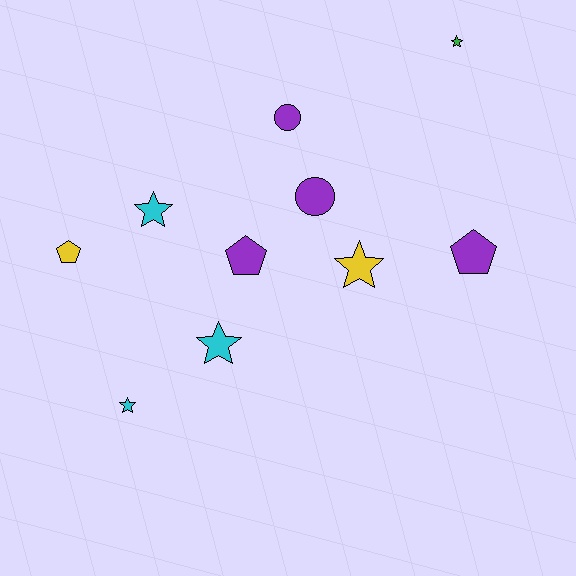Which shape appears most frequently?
Star, with 5 objects.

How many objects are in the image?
There are 10 objects.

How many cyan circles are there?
There are no cyan circles.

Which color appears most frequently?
Purple, with 4 objects.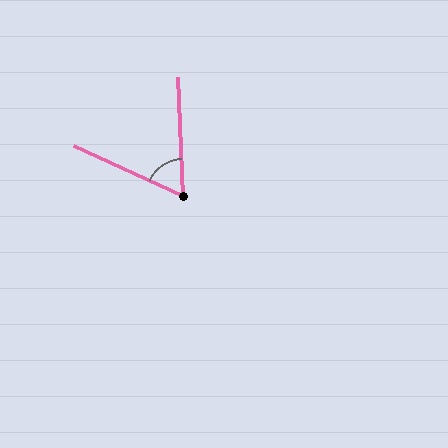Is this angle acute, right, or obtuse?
It is acute.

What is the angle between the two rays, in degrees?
Approximately 63 degrees.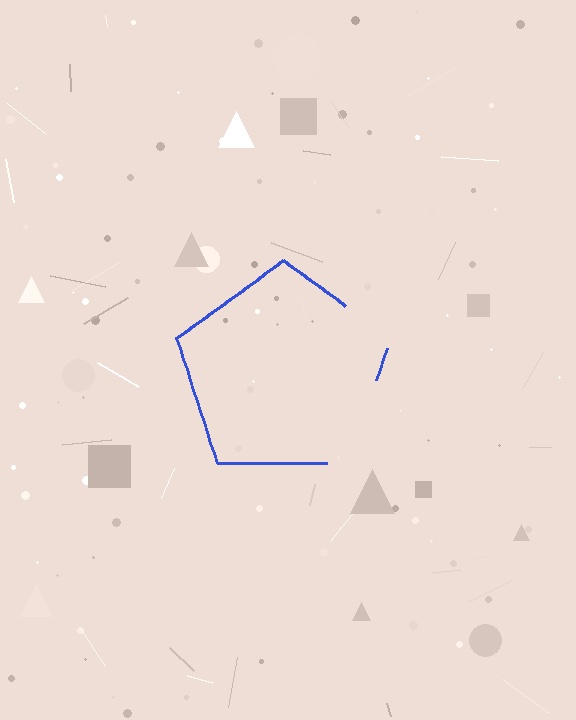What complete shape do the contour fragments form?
The contour fragments form a pentagon.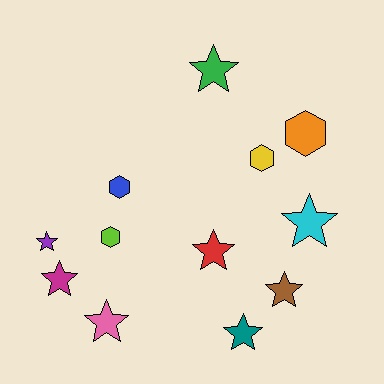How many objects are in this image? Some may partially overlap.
There are 12 objects.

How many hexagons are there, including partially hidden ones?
There are 4 hexagons.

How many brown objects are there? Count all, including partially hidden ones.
There is 1 brown object.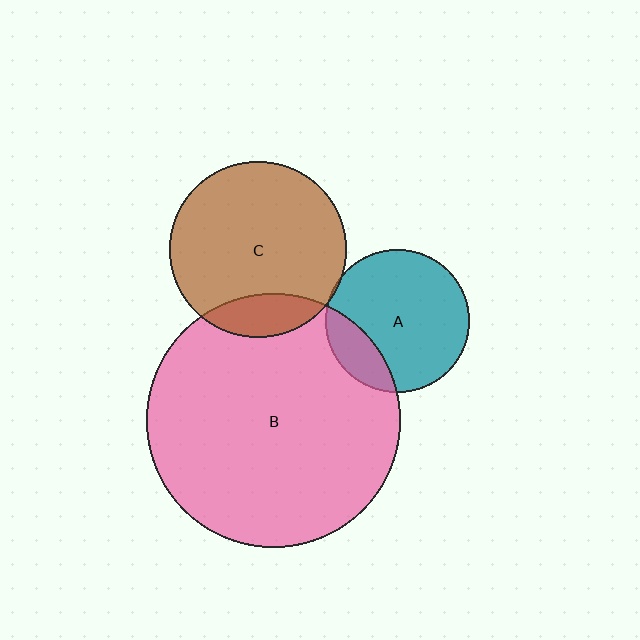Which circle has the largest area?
Circle B (pink).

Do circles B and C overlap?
Yes.